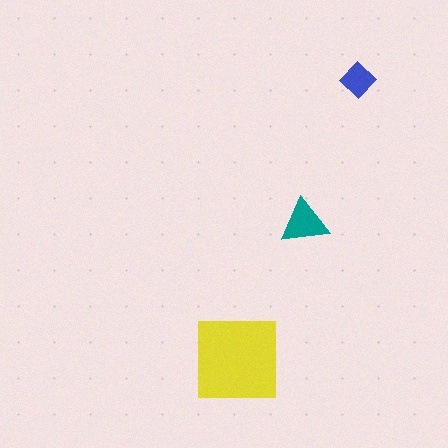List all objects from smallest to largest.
The blue diamond, the teal triangle, the yellow square.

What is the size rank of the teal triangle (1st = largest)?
2nd.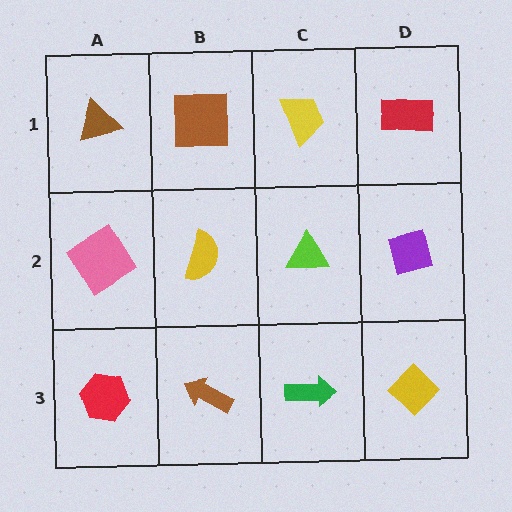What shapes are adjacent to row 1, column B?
A yellow semicircle (row 2, column B), a brown triangle (row 1, column A), a yellow trapezoid (row 1, column C).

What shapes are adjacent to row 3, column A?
A pink diamond (row 2, column A), a brown arrow (row 3, column B).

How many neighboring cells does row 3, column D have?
2.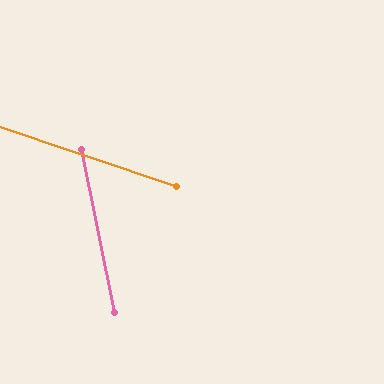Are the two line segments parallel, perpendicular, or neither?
Neither parallel nor perpendicular — they differ by about 60°.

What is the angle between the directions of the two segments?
Approximately 60 degrees.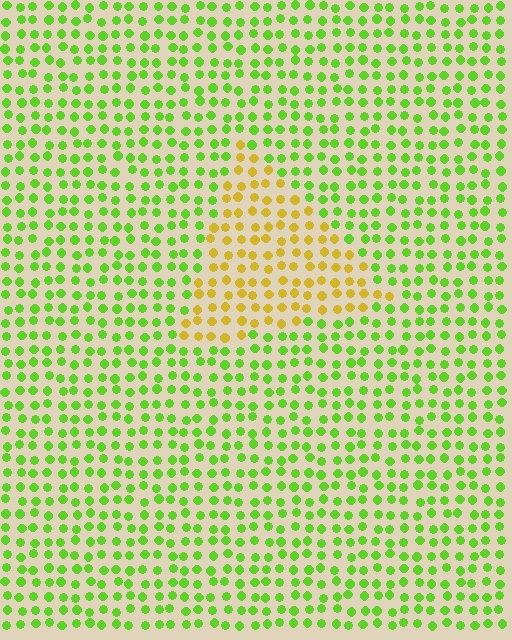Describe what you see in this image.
The image is filled with small lime elements in a uniform arrangement. A triangle-shaped region is visible where the elements are tinted to a slightly different hue, forming a subtle color boundary.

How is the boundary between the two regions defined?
The boundary is defined purely by a slight shift in hue (about 52 degrees). Spacing, size, and orientation are identical on both sides.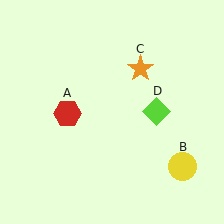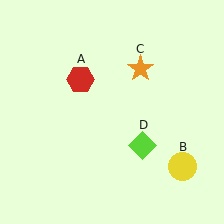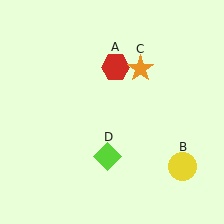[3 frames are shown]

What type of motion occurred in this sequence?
The red hexagon (object A), lime diamond (object D) rotated clockwise around the center of the scene.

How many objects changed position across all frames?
2 objects changed position: red hexagon (object A), lime diamond (object D).